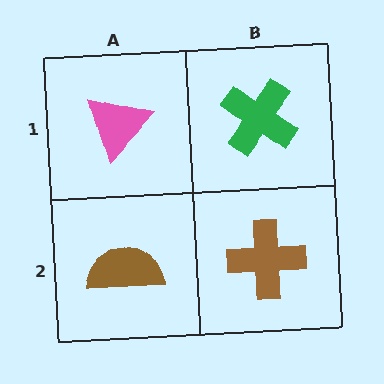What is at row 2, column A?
A brown semicircle.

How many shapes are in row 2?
2 shapes.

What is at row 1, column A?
A pink triangle.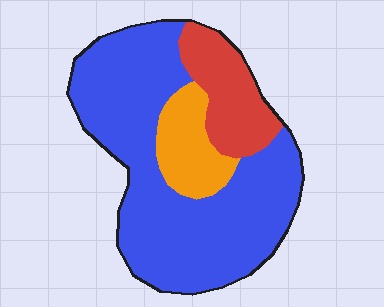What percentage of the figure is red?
Red takes up less than a quarter of the figure.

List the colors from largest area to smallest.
From largest to smallest: blue, red, orange.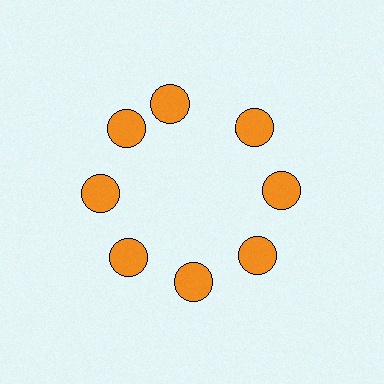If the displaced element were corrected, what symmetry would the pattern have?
It would have 8-fold rotational symmetry — the pattern would map onto itself every 45 degrees.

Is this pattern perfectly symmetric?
No. The 8 orange circles are arranged in a ring, but one element near the 12 o'clock position is rotated out of alignment along the ring, breaking the 8-fold rotational symmetry.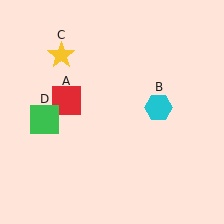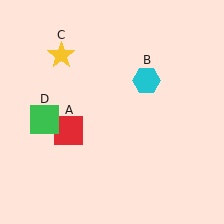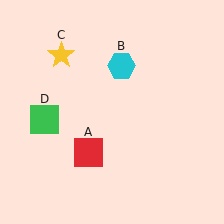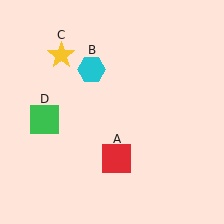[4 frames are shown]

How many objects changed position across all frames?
2 objects changed position: red square (object A), cyan hexagon (object B).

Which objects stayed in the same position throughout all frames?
Yellow star (object C) and green square (object D) remained stationary.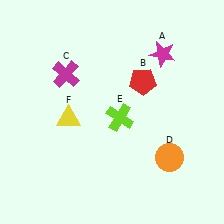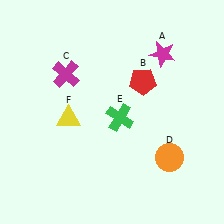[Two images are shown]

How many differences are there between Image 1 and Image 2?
There is 1 difference between the two images.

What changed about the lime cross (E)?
In Image 1, E is lime. In Image 2, it changed to green.